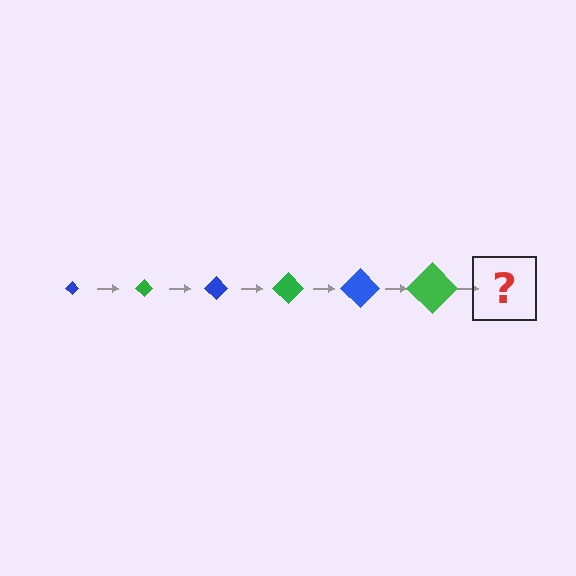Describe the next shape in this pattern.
It should be a blue diamond, larger than the previous one.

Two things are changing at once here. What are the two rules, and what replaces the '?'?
The two rules are that the diamond grows larger each step and the color cycles through blue and green. The '?' should be a blue diamond, larger than the previous one.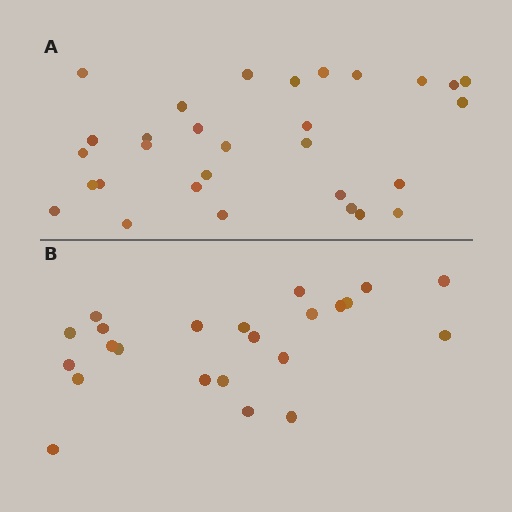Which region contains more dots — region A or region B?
Region A (the top region) has more dots.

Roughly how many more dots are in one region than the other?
Region A has roughly 8 or so more dots than region B.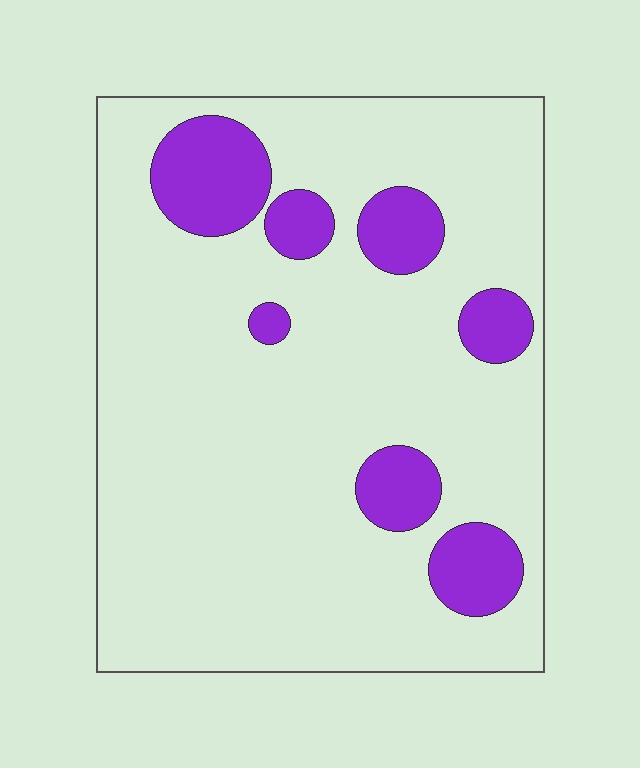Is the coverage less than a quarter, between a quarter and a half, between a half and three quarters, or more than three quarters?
Less than a quarter.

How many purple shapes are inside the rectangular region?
7.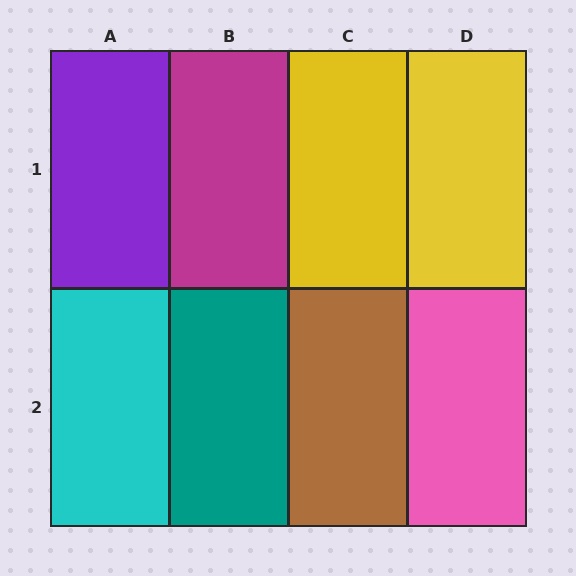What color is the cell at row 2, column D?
Pink.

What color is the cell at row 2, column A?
Cyan.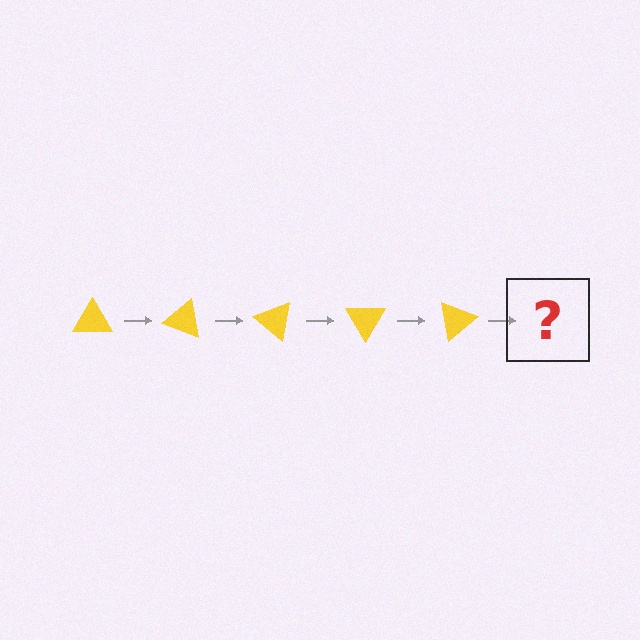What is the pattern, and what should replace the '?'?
The pattern is that the triangle rotates 20 degrees each step. The '?' should be a yellow triangle rotated 100 degrees.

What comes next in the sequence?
The next element should be a yellow triangle rotated 100 degrees.